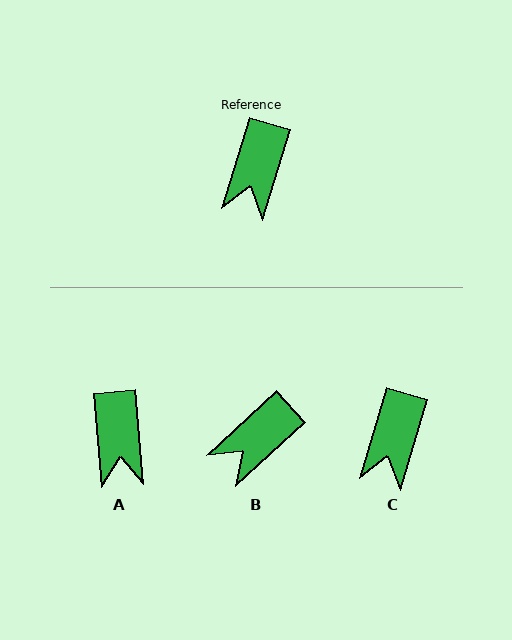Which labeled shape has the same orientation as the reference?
C.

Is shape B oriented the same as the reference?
No, it is off by about 30 degrees.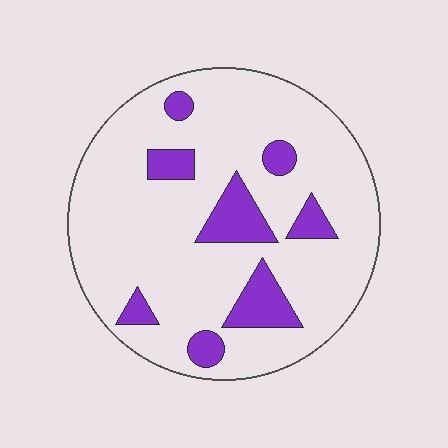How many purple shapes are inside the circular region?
8.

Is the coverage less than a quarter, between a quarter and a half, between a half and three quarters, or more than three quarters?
Less than a quarter.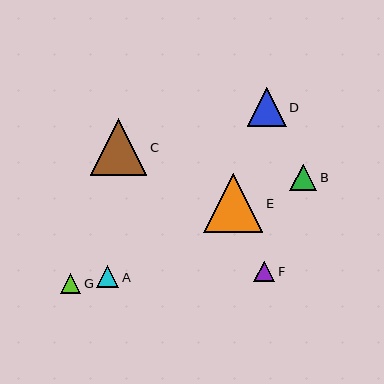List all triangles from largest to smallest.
From largest to smallest: E, C, D, B, A, F, G.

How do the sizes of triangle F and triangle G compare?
Triangle F and triangle G are approximately the same size.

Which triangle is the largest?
Triangle E is the largest with a size of approximately 59 pixels.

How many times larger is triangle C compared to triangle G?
Triangle C is approximately 2.8 times the size of triangle G.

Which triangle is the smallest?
Triangle G is the smallest with a size of approximately 20 pixels.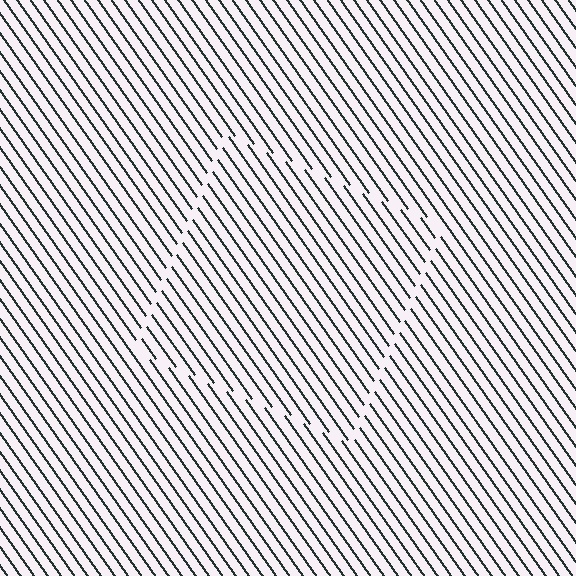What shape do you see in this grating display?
An illusory square. The interior of the shape contains the same grating, shifted by half a period — the contour is defined by the phase discontinuity where line-ends from the inner and outer gratings abut.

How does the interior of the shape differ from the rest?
The interior of the shape contains the same grating, shifted by half a period — the contour is defined by the phase discontinuity where line-ends from the inner and outer gratings abut.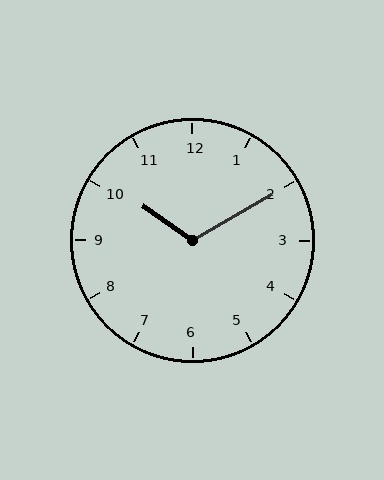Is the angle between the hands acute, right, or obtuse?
It is obtuse.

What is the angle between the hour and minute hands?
Approximately 115 degrees.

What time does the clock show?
10:10.